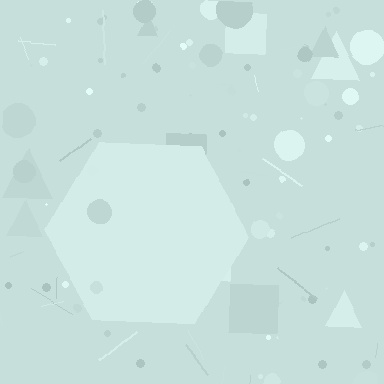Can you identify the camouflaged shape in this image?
The camouflaged shape is a hexagon.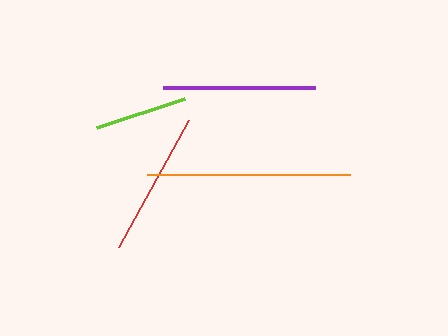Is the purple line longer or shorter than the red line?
The purple line is longer than the red line.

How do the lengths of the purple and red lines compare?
The purple and red lines are approximately the same length.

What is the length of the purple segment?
The purple segment is approximately 152 pixels long.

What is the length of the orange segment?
The orange segment is approximately 203 pixels long.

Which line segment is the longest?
The orange line is the longest at approximately 203 pixels.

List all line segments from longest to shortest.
From longest to shortest: orange, purple, red, lime.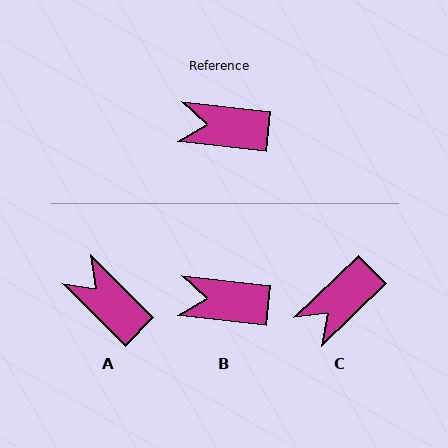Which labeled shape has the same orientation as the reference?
B.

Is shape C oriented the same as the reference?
No, it is off by about 51 degrees.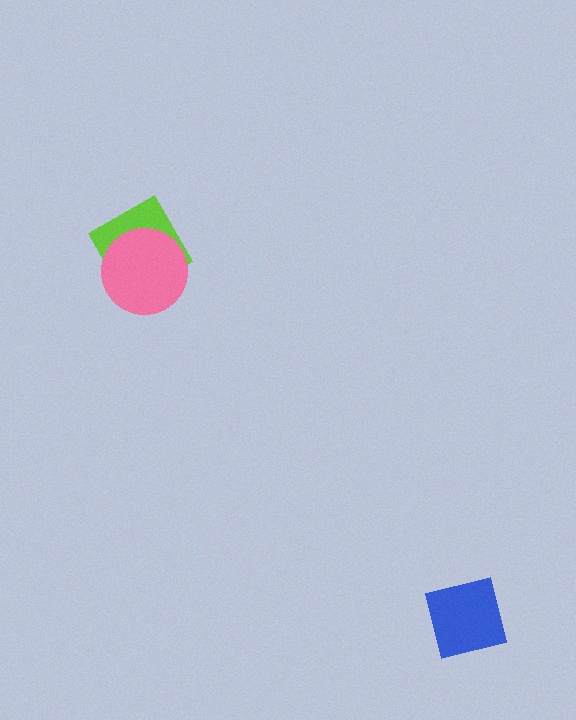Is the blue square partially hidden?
No, no other shape covers it.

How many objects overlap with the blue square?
0 objects overlap with the blue square.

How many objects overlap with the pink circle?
1 object overlaps with the pink circle.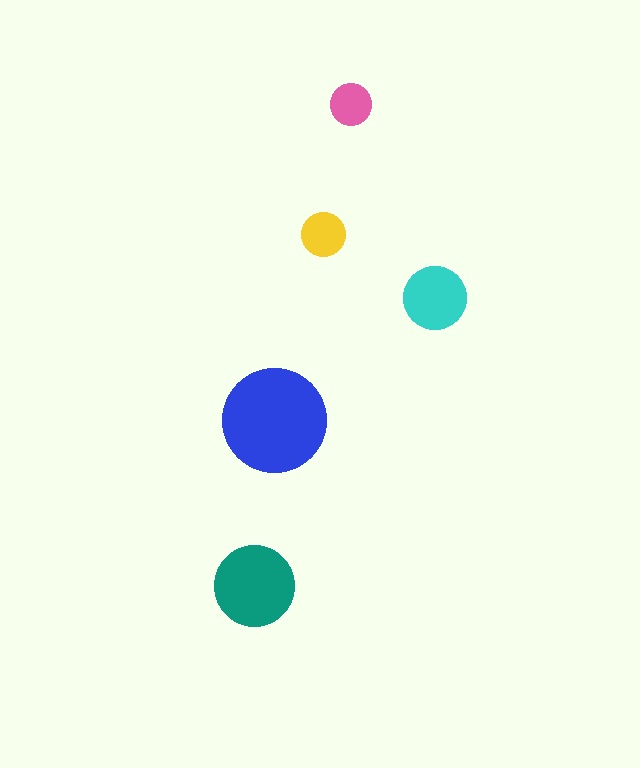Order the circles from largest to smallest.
the blue one, the teal one, the cyan one, the yellow one, the pink one.